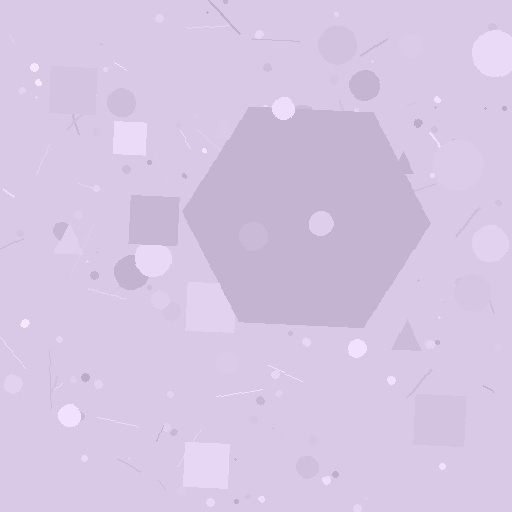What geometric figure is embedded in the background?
A hexagon is embedded in the background.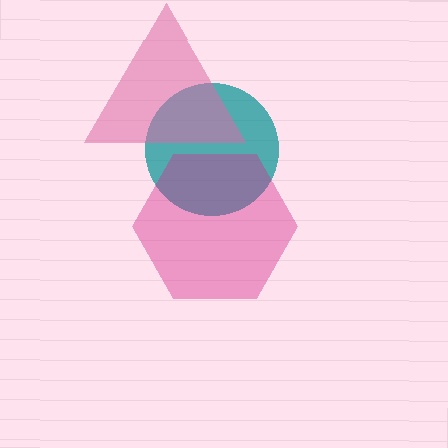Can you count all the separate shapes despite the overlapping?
Yes, there are 3 separate shapes.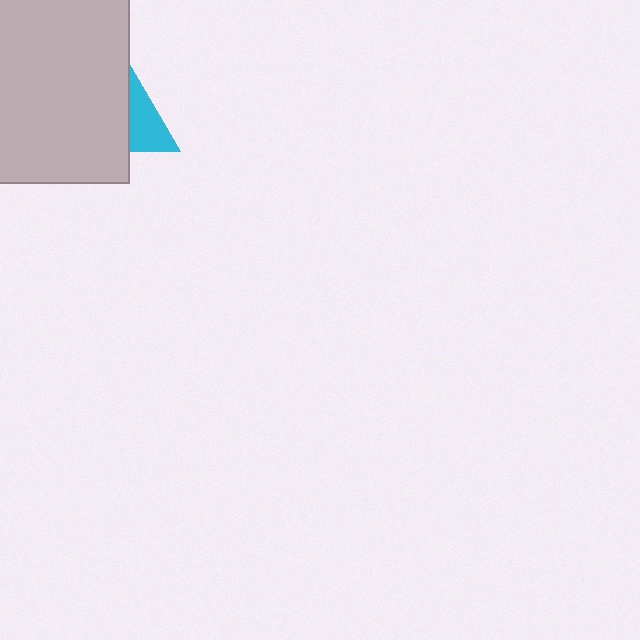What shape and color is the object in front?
The object in front is a light gray rectangle.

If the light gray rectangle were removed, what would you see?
You would see the complete cyan triangle.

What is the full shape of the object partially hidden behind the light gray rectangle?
The partially hidden object is a cyan triangle.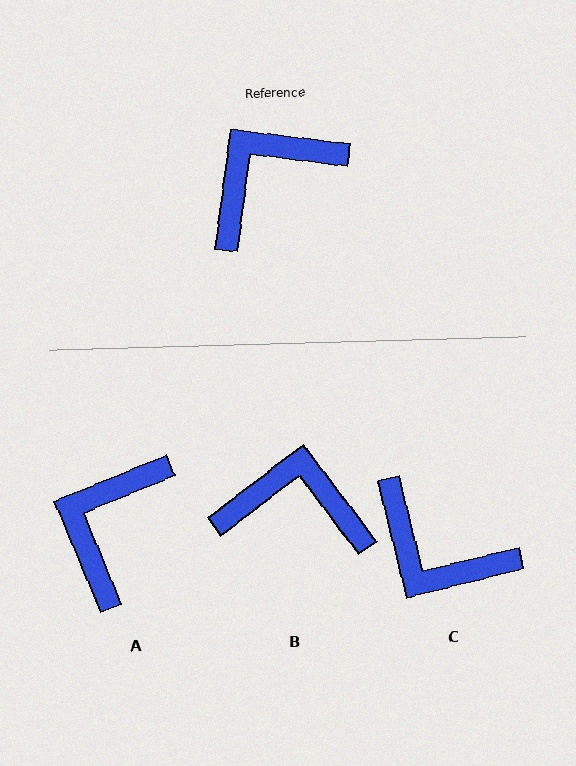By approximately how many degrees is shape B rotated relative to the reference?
Approximately 46 degrees clockwise.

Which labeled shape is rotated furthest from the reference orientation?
C, about 111 degrees away.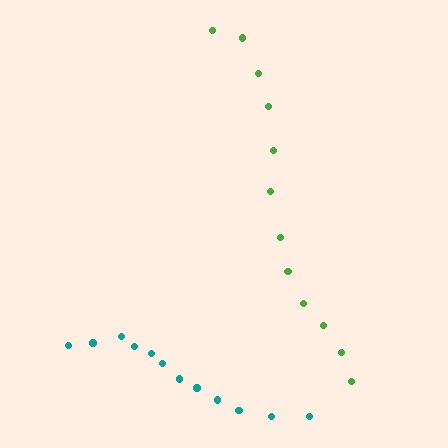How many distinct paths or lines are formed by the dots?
There are 2 distinct paths.